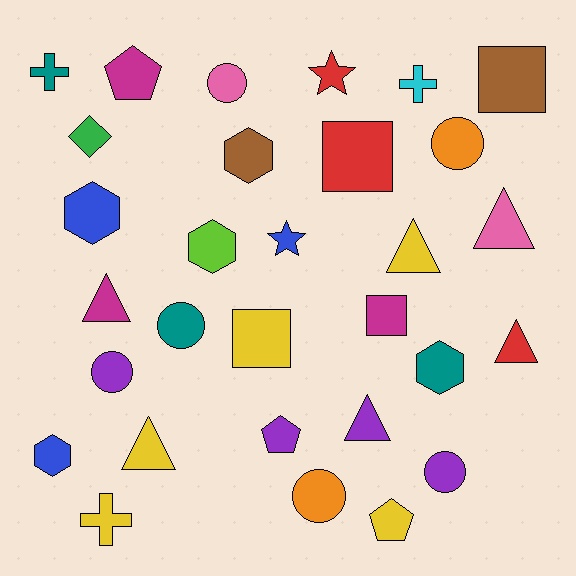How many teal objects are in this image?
There are 3 teal objects.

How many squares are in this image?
There are 4 squares.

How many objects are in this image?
There are 30 objects.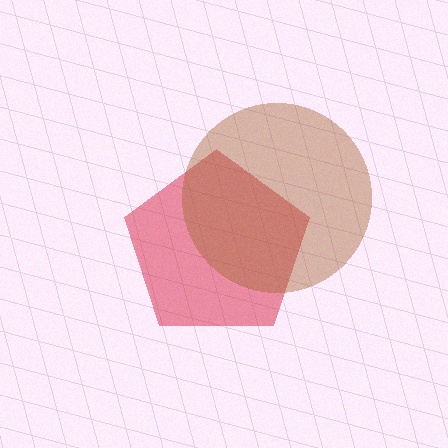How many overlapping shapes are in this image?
There are 2 overlapping shapes in the image.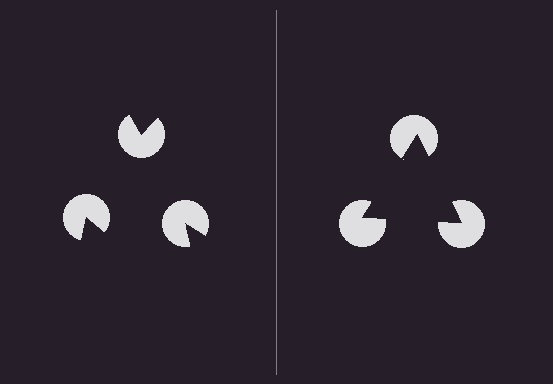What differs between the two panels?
The pac-man discs are positioned identically on both sides; only the wedge orientations differ. On the right they align to a triangle; on the left they are misaligned.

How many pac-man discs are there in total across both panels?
6 — 3 on each side.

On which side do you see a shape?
An illusory triangle appears on the right side. On the left side the wedge cuts are rotated, so no coherent shape forms.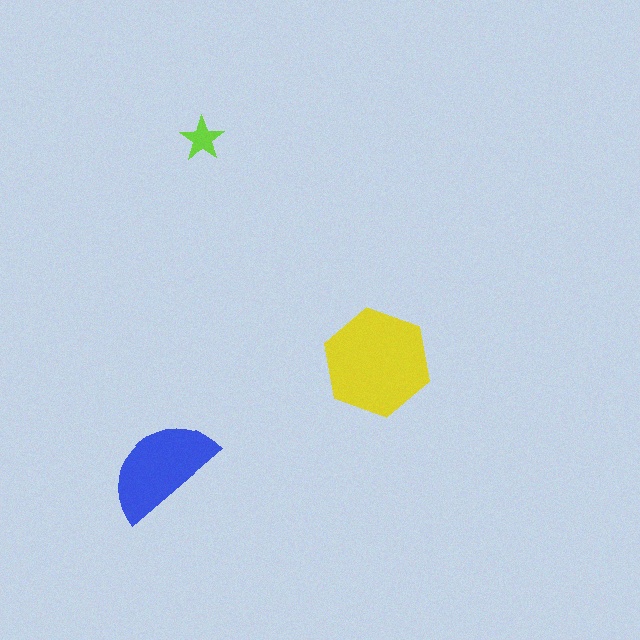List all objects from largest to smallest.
The yellow hexagon, the blue semicircle, the lime star.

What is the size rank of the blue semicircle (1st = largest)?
2nd.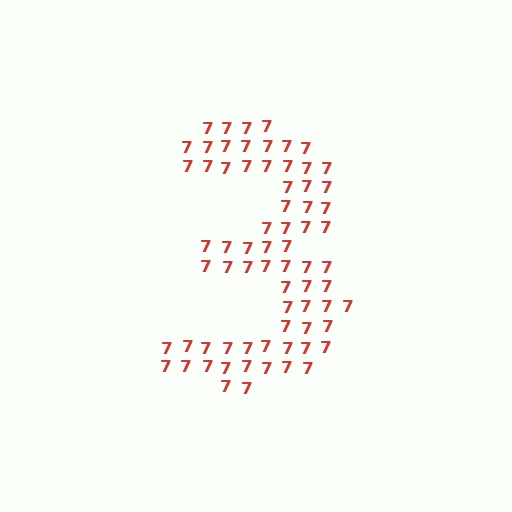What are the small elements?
The small elements are digit 7's.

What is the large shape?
The large shape is the digit 3.